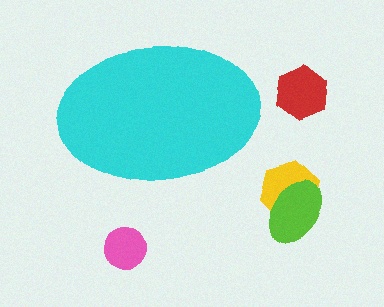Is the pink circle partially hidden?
No, the pink circle is fully visible.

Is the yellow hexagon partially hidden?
No, the yellow hexagon is fully visible.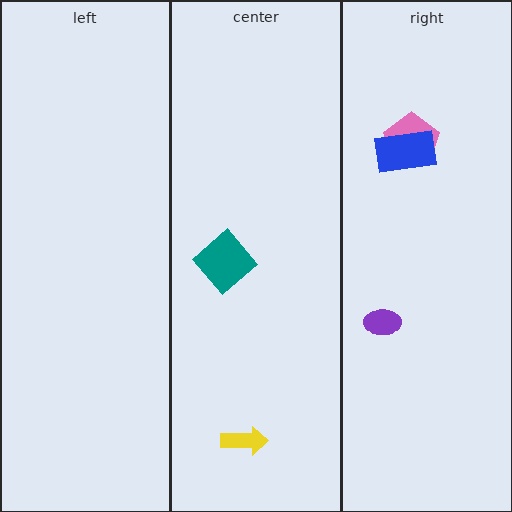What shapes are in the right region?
The pink pentagon, the blue rectangle, the purple ellipse.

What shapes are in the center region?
The yellow arrow, the teal diamond.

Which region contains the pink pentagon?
The right region.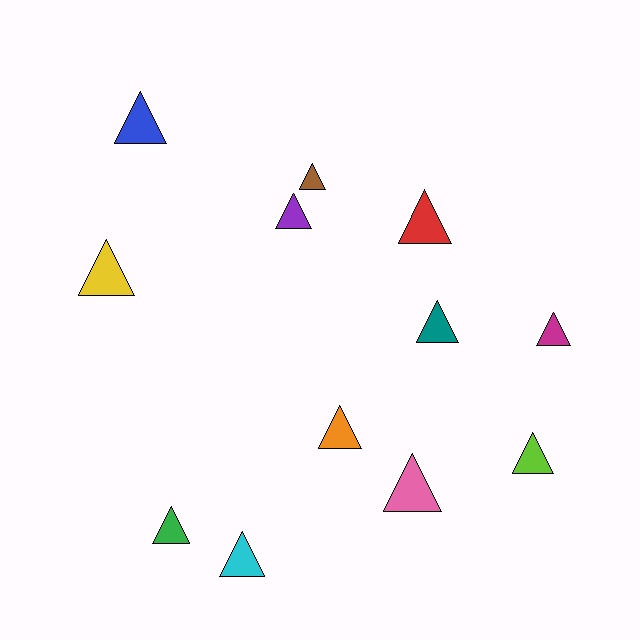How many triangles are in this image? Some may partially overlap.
There are 12 triangles.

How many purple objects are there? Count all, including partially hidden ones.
There is 1 purple object.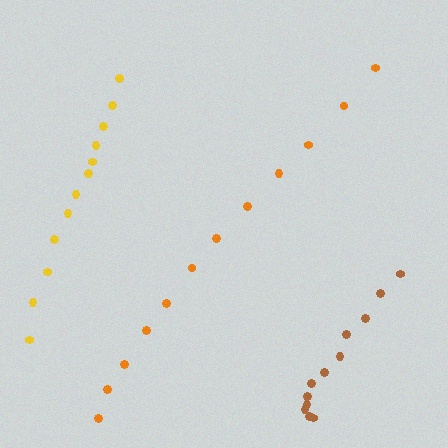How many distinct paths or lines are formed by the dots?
There are 3 distinct paths.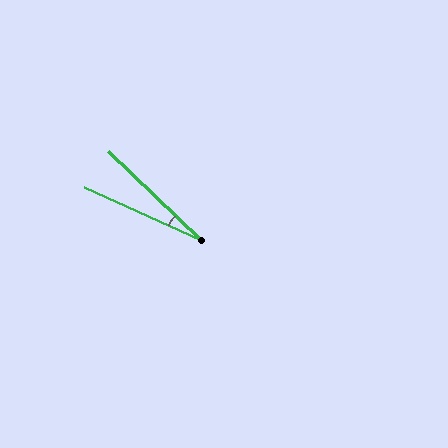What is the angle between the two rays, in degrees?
Approximately 20 degrees.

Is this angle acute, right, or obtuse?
It is acute.